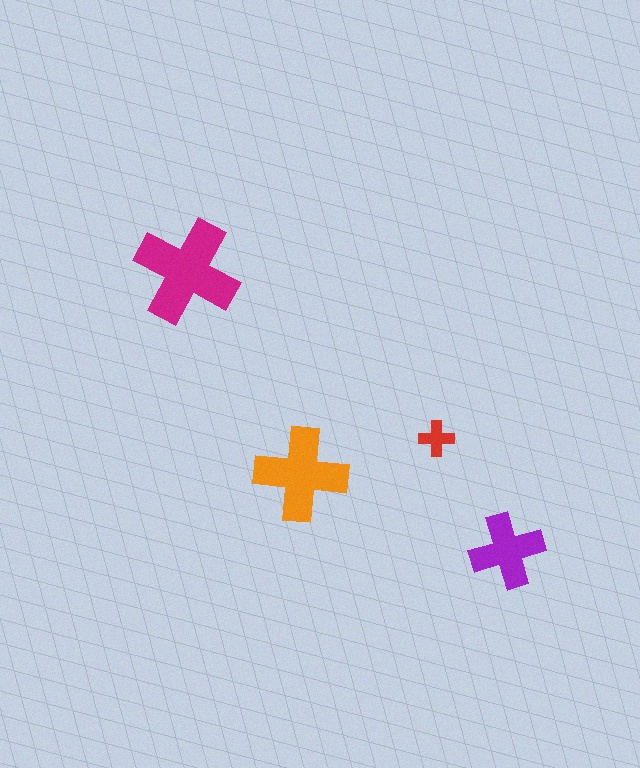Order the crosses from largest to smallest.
the magenta one, the orange one, the purple one, the red one.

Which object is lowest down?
The purple cross is bottommost.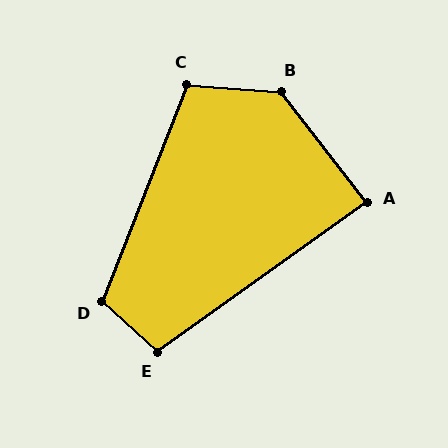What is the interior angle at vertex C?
Approximately 107 degrees (obtuse).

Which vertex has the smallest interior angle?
A, at approximately 88 degrees.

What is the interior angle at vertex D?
Approximately 111 degrees (obtuse).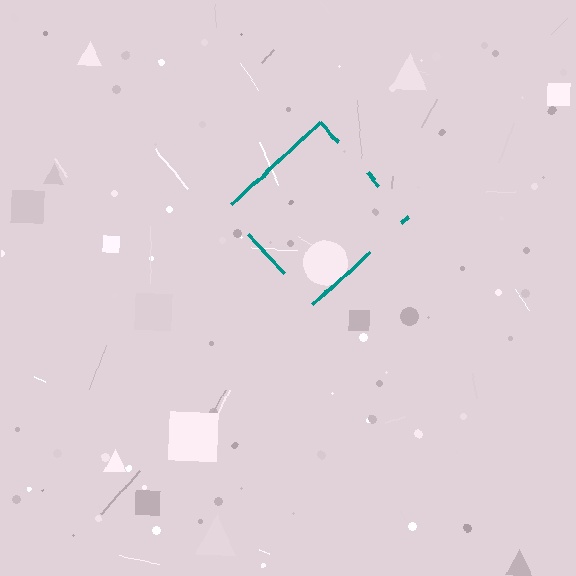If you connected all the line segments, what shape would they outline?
They would outline a diamond.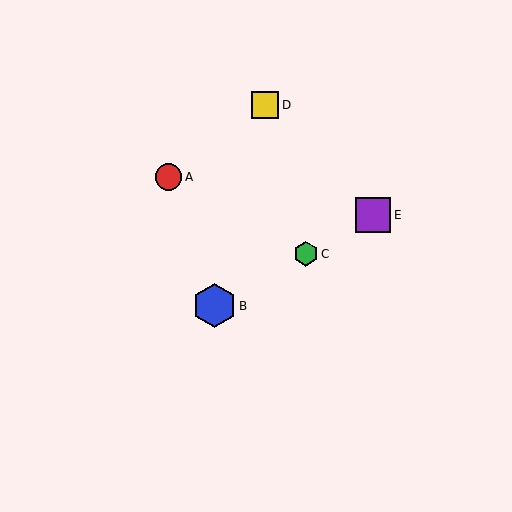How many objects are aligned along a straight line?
3 objects (B, C, E) are aligned along a straight line.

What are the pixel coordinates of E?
Object E is at (373, 215).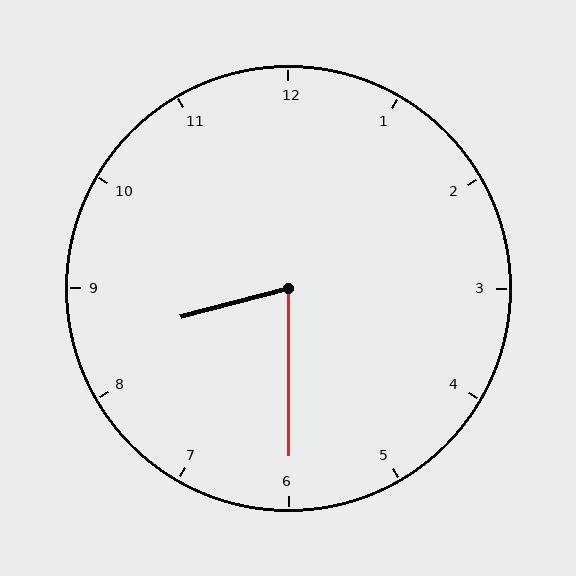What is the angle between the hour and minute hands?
Approximately 75 degrees.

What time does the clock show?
8:30.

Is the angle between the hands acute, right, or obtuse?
It is acute.